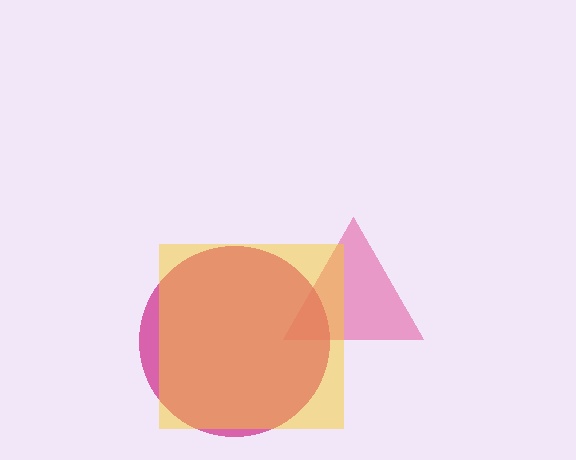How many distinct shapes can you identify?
There are 3 distinct shapes: a pink triangle, a magenta circle, a yellow square.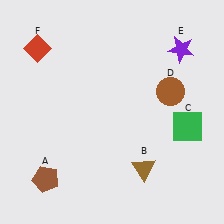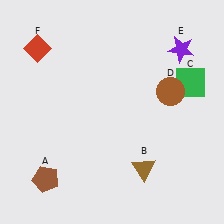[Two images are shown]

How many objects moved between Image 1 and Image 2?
1 object moved between the two images.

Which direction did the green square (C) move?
The green square (C) moved up.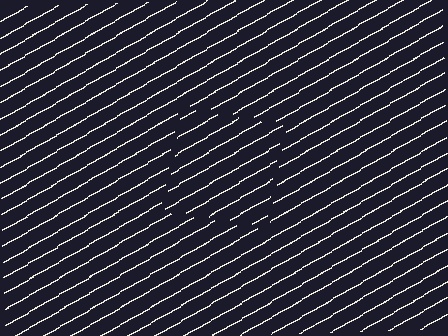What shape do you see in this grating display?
An illusory square. The interior of the shape contains the same grating, shifted by half a period — the contour is defined by the phase discontinuity where line-ends from the inner and outer gratings abut.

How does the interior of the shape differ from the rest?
The interior of the shape contains the same grating, shifted by half a period — the contour is defined by the phase discontinuity where line-ends from the inner and outer gratings abut.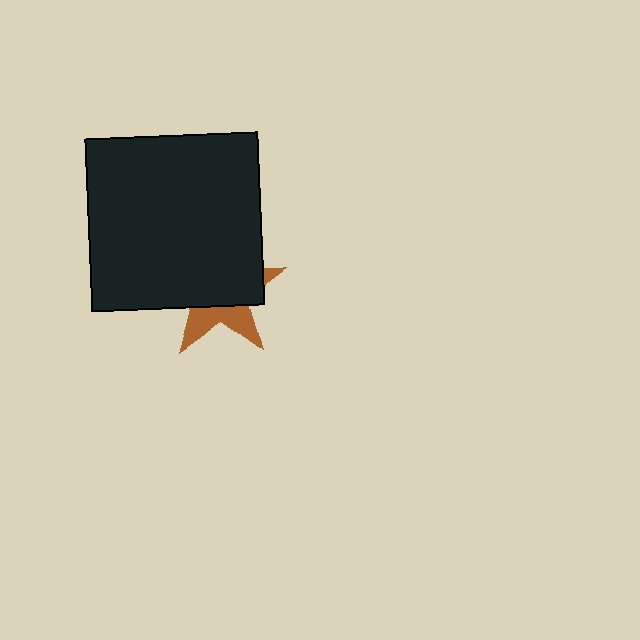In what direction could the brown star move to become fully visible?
The brown star could move down. That would shift it out from behind the black square entirely.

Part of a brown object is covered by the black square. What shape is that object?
It is a star.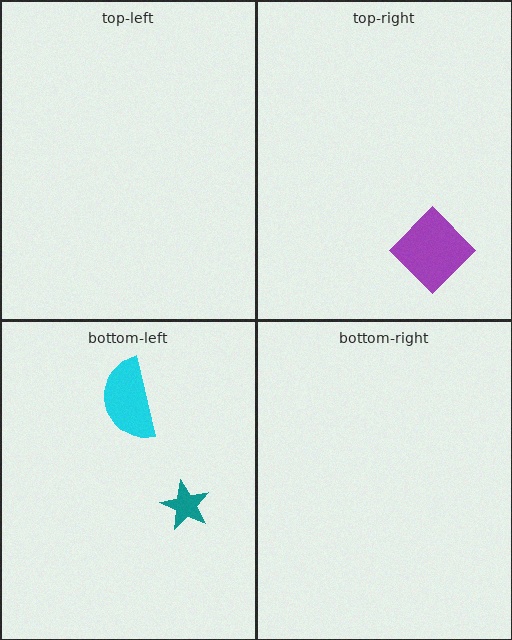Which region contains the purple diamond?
The top-right region.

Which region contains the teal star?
The bottom-left region.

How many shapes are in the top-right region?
1.